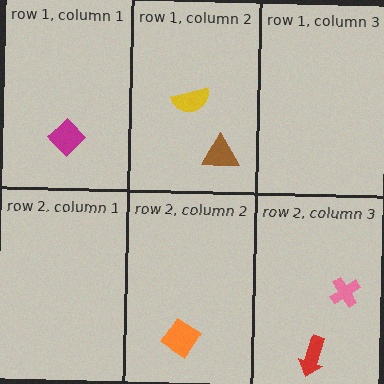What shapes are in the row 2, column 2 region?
The orange diamond.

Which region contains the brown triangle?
The row 1, column 2 region.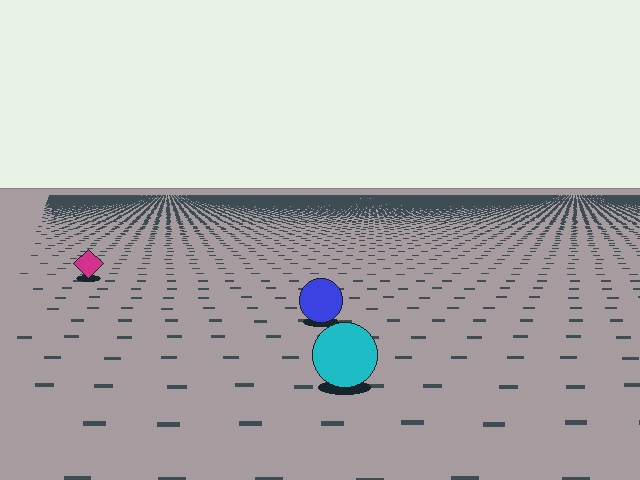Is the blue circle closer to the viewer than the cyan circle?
No. The cyan circle is closer — you can tell from the texture gradient: the ground texture is coarser near it.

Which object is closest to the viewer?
The cyan circle is closest. The texture marks near it are larger and more spread out.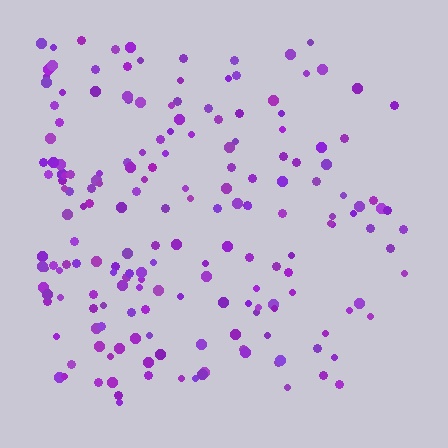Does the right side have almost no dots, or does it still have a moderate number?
Still a moderate number, just noticeably fewer than the left.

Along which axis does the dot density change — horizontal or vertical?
Horizontal.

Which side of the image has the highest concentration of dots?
The left.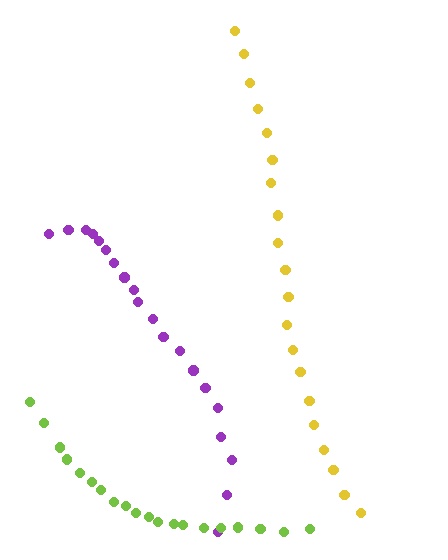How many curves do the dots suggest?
There are 3 distinct paths.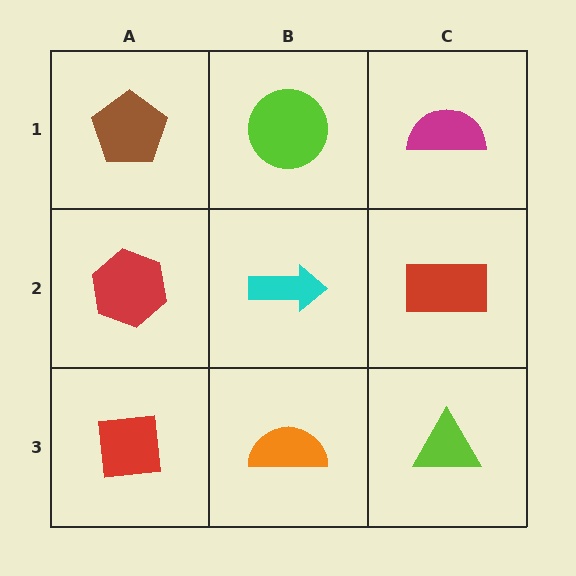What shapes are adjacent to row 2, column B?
A lime circle (row 1, column B), an orange semicircle (row 3, column B), a red hexagon (row 2, column A), a red rectangle (row 2, column C).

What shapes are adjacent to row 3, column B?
A cyan arrow (row 2, column B), a red square (row 3, column A), a lime triangle (row 3, column C).